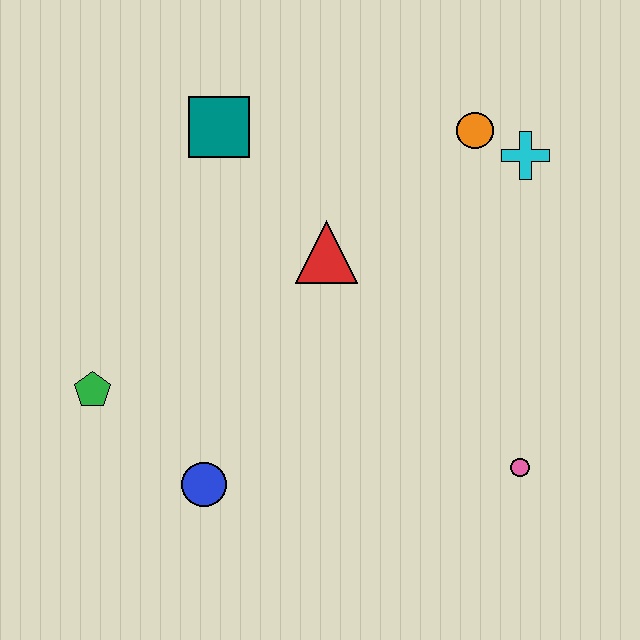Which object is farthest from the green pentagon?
The cyan cross is farthest from the green pentagon.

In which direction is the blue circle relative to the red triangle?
The blue circle is below the red triangle.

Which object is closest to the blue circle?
The green pentagon is closest to the blue circle.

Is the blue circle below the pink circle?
Yes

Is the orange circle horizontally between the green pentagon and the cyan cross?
Yes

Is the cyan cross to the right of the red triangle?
Yes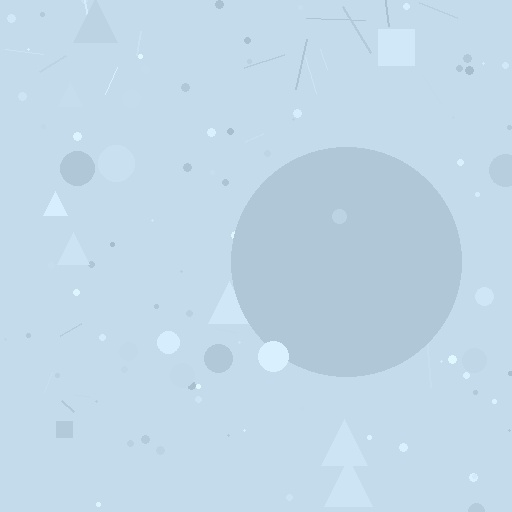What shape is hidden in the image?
A circle is hidden in the image.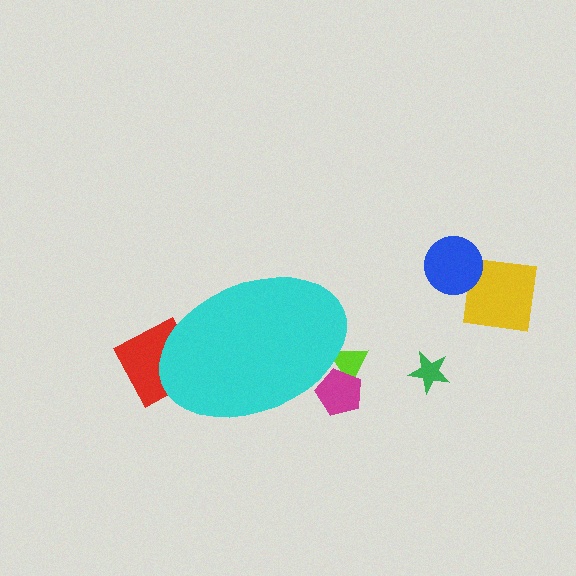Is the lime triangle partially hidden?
Yes, the lime triangle is partially hidden behind the cyan ellipse.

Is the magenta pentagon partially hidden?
Yes, the magenta pentagon is partially hidden behind the cyan ellipse.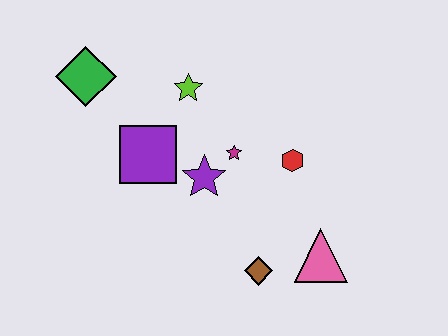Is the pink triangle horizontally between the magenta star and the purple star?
No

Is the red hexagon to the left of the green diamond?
No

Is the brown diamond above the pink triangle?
No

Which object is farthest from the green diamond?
The pink triangle is farthest from the green diamond.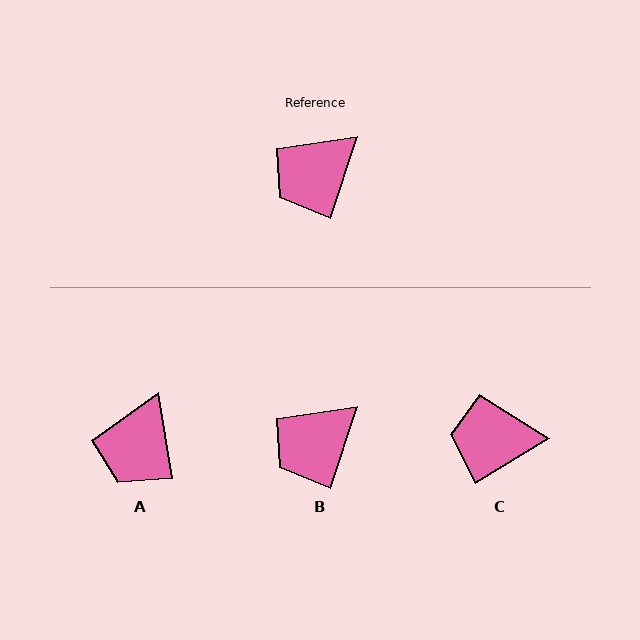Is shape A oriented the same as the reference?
No, it is off by about 28 degrees.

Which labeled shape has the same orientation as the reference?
B.